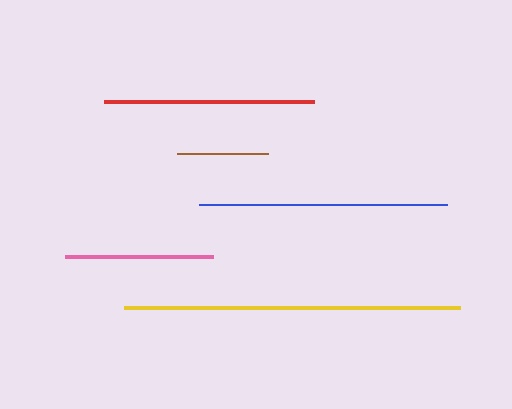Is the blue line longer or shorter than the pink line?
The blue line is longer than the pink line.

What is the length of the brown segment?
The brown segment is approximately 91 pixels long.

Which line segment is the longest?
The yellow line is the longest at approximately 335 pixels.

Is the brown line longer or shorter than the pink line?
The pink line is longer than the brown line.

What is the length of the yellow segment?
The yellow segment is approximately 335 pixels long.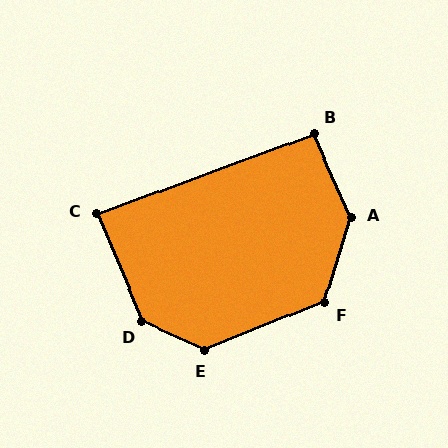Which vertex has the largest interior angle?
A, at approximately 139 degrees.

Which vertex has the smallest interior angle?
C, at approximately 88 degrees.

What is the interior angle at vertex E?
Approximately 134 degrees (obtuse).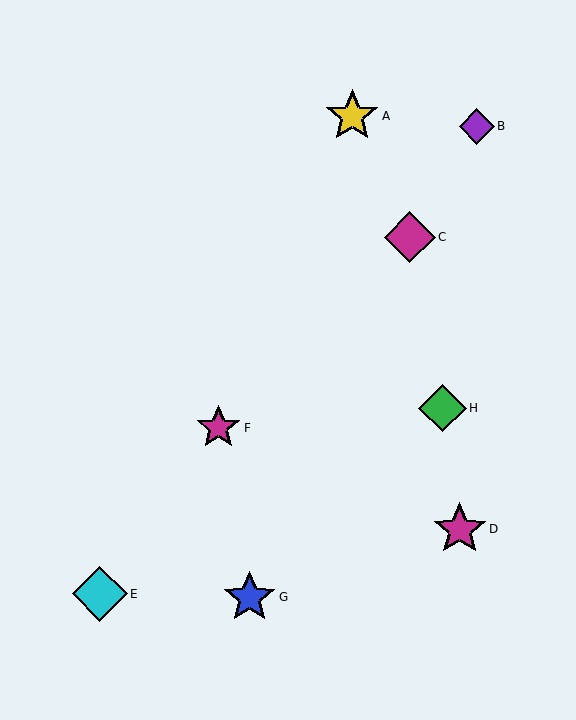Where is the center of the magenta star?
The center of the magenta star is at (460, 529).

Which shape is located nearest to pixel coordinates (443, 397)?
The green diamond (labeled H) at (443, 408) is nearest to that location.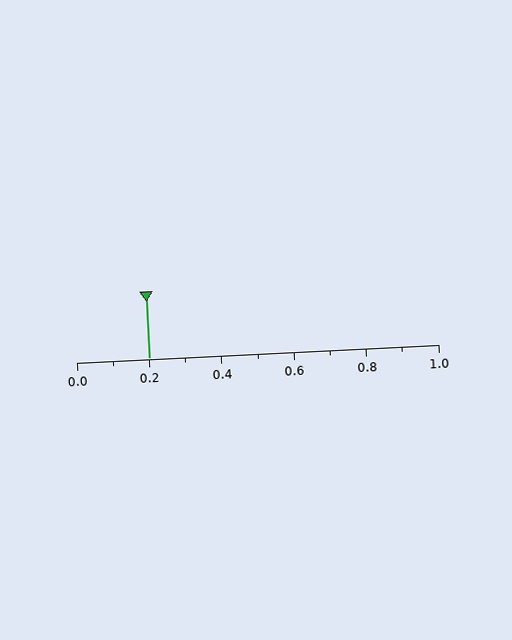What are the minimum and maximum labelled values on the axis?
The axis runs from 0.0 to 1.0.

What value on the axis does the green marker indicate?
The marker indicates approximately 0.2.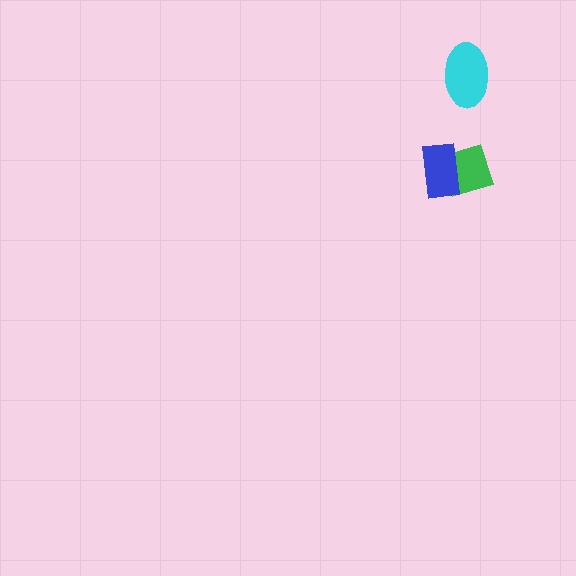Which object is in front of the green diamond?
The blue rectangle is in front of the green diamond.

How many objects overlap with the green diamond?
1 object overlaps with the green diamond.